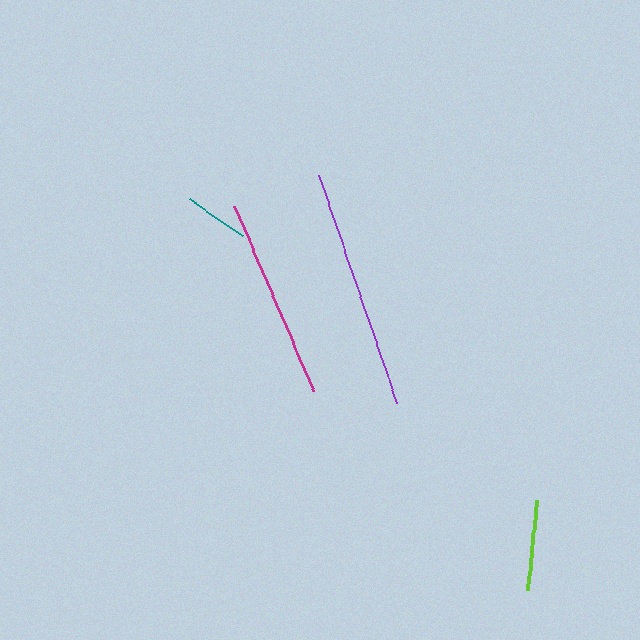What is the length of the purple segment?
The purple segment is approximately 240 pixels long.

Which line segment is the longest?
The purple line is the longest at approximately 240 pixels.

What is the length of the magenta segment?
The magenta segment is approximately 201 pixels long.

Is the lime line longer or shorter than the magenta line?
The magenta line is longer than the lime line.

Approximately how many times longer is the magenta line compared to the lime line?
The magenta line is approximately 2.2 times the length of the lime line.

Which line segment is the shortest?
The teal line is the shortest at approximately 65 pixels.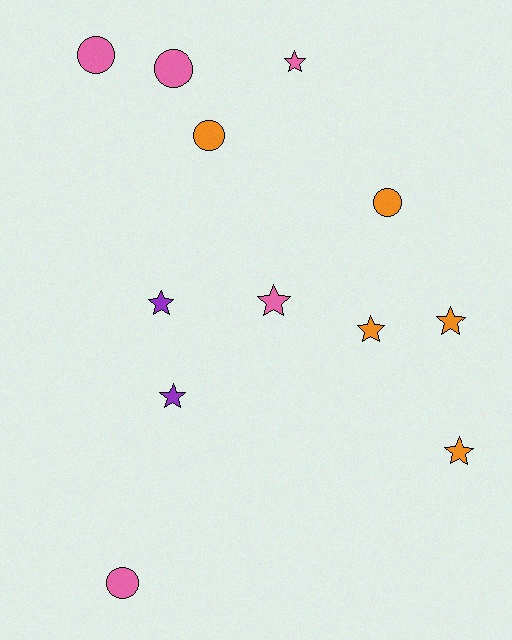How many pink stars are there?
There are 2 pink stars.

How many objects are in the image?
There are 12 objects.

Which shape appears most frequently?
Star, with 7 objects.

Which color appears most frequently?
Orange, with 5 objects.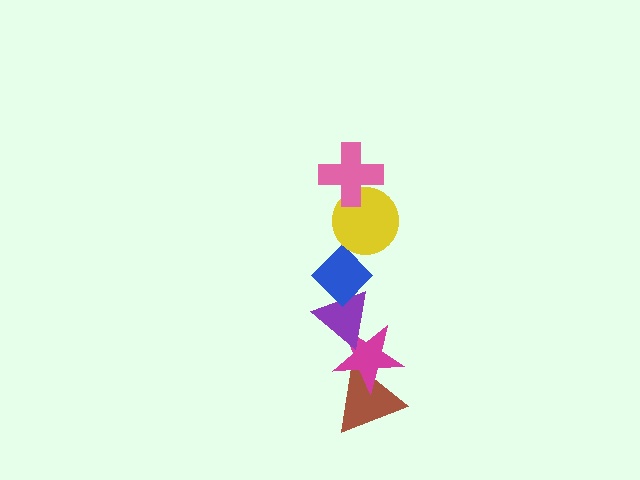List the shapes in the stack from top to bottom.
From top to bottom: the pink cross, the yellow circle, the blue diamond, the purple triangle, the magenta star, the brown triangle.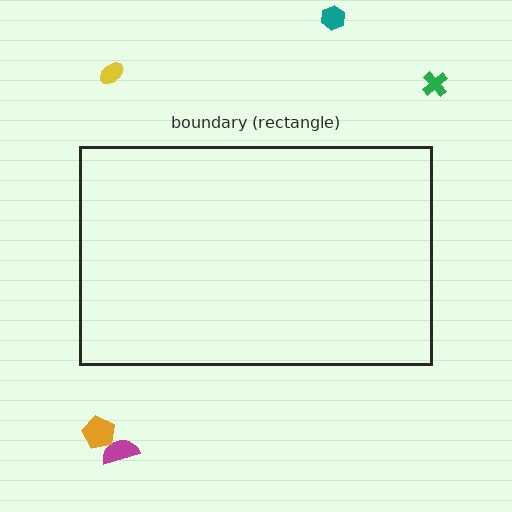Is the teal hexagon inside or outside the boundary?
Outside.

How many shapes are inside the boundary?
0 inside, 5 outside.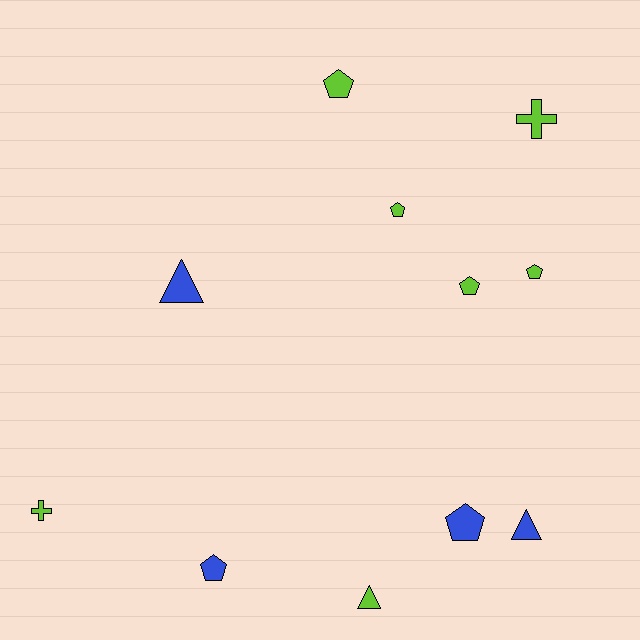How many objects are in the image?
There are 11 objects.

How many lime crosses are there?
There are 2 lime crosses.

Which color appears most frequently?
Lime, with 7 objects.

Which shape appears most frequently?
Pentagon, with 6 objects.